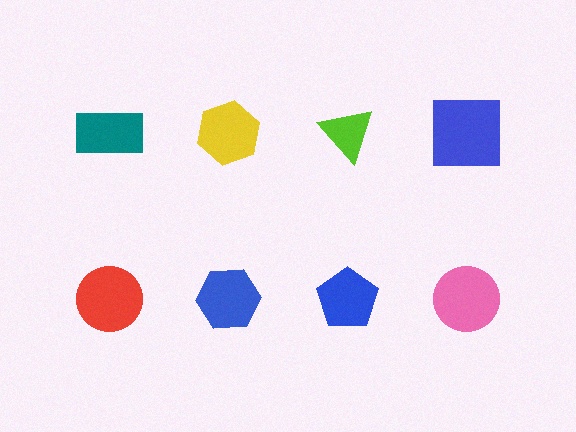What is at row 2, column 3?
A blue pentagon.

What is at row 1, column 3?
A lime triangle.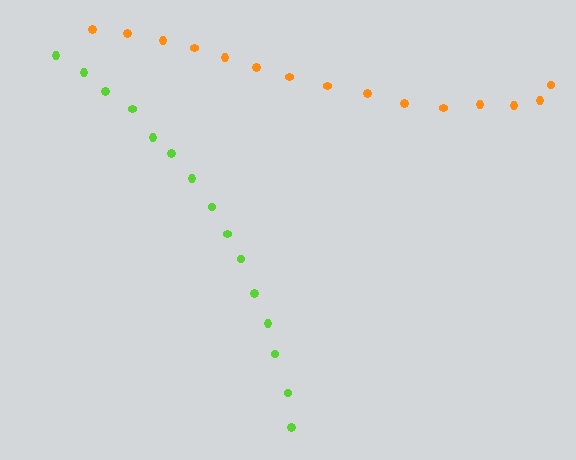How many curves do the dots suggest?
There are 2 distinct paths.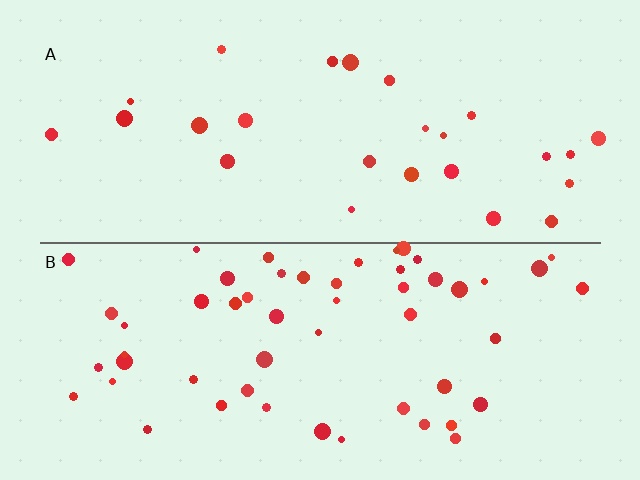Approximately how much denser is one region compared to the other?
Approximately 2.1× — region B over region A.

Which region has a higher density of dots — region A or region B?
B (the bottom).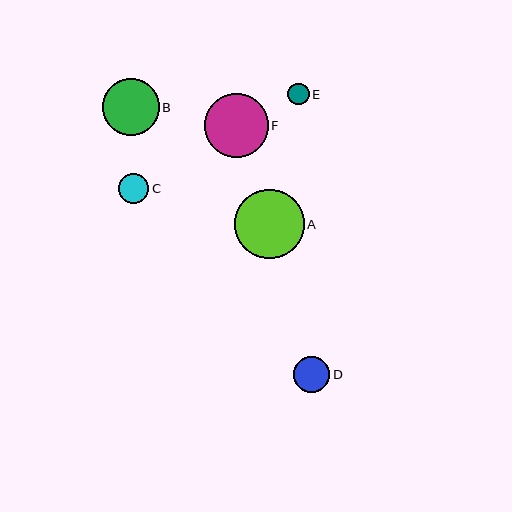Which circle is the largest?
Circle A is the largest with a size of approximately 70 pixels.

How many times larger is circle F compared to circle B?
Circle F is approximately 1.1 times the size of circle B.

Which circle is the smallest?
Circle E is the smallest with a size of approximately 22 pixels.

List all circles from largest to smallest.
From largest to smallest: A, F, B, D, C, E.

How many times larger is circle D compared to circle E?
Circle D is approximately 1.7 times the size of circle E.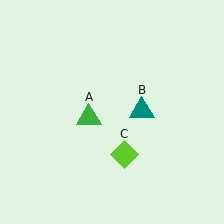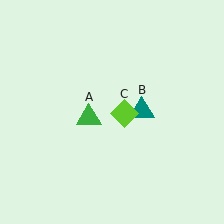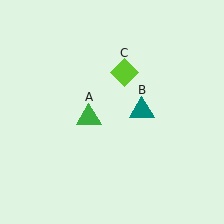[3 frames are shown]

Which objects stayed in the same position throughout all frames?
Green triangle (object A) and teal triangle (object B) remained stationary.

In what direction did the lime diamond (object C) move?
The lime diamond (object C) moved up.